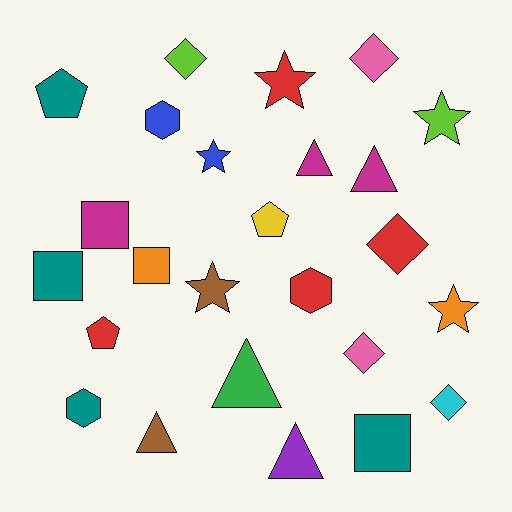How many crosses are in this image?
There are no crosses.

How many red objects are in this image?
There are 4 red objects.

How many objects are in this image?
There are 25 objects.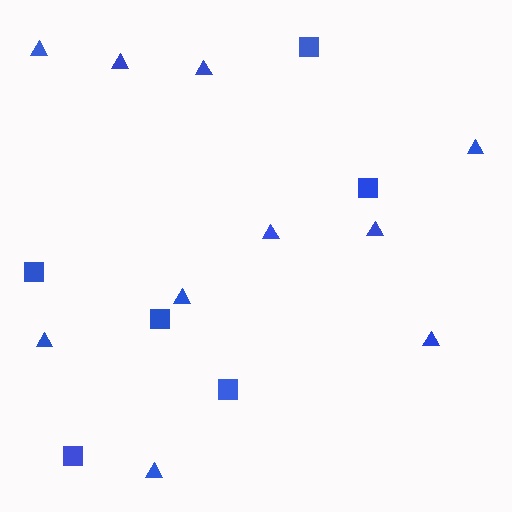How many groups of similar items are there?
There are 2 groups: one group of triangles (10) and one group of squares (6).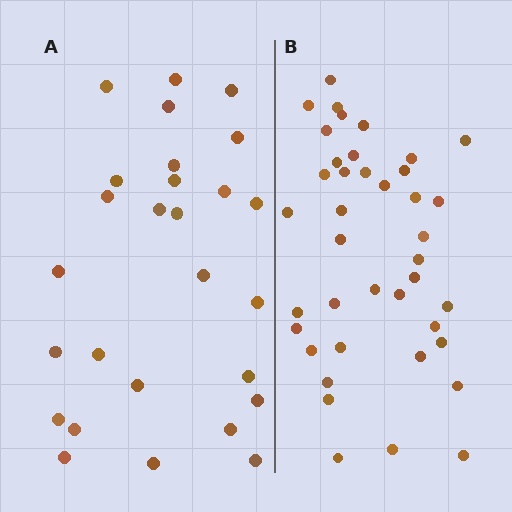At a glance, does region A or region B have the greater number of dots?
Region B (the right region) has more dots.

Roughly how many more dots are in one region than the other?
Region B has approximately 15 more dots than region A.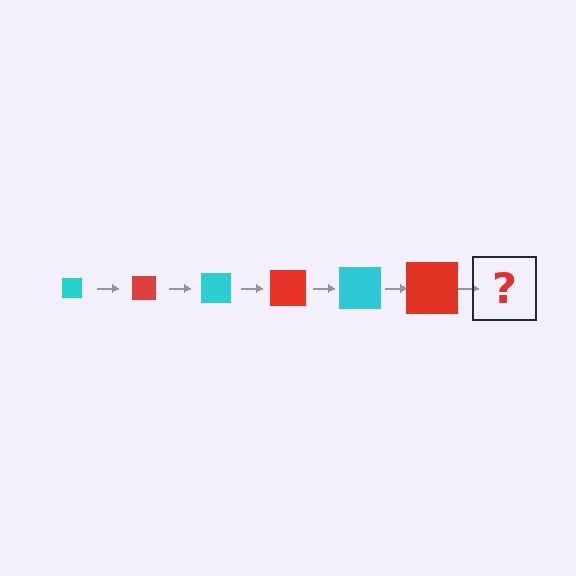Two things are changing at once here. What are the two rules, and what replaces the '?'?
The two rules are that the square grows larger each step and the color cycles through cyan and red. The '?' should be a cyan square, larger than the previous one.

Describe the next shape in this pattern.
It should be a cyan square, larger than the previous one.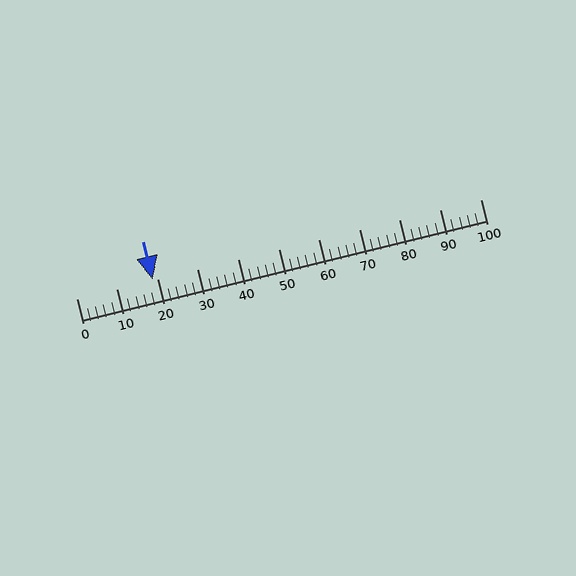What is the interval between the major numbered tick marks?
The major tick marks are spaced 10 units apart.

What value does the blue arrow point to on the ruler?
The blue arrow points to approximately 19.